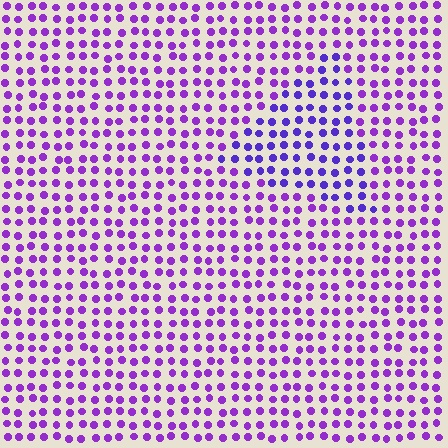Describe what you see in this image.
The image is filled with small purple elements in a uniform arrangement. A triangle-shaped region is visible where the elements are tinted to a slightly different hue, forming a subtle color boundary.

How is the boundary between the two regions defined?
The boundary is defined purely by a slight shift in hue (about 24 degrees). Spacing, size, and orientation are identical on both sides.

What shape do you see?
I see a triangle.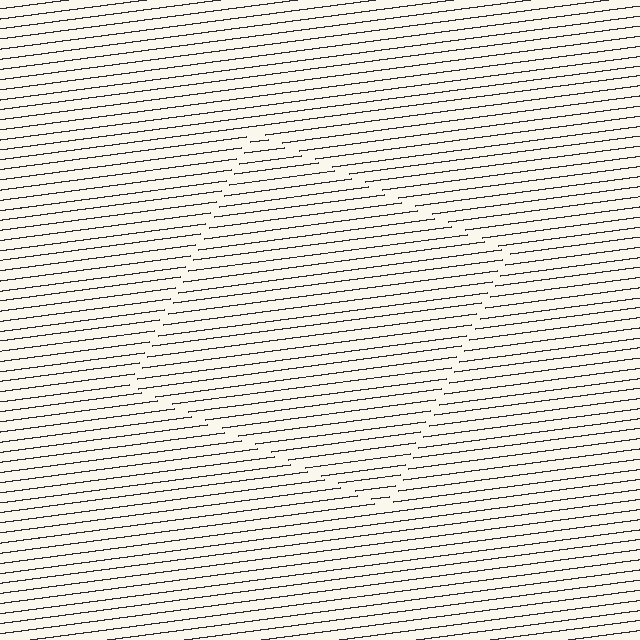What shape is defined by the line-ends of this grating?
An illusory square. The interior of the shape contains the same grating, shifted by half a period — the contour is defined by the phase discontinuity where line-ends from the inner and outer gratings abut.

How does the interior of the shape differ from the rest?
The interior of the shape contains the same grating, shifted by half a period — the contour is defined by the phase discontinuity where line-ends from the inner and outer gratings abut.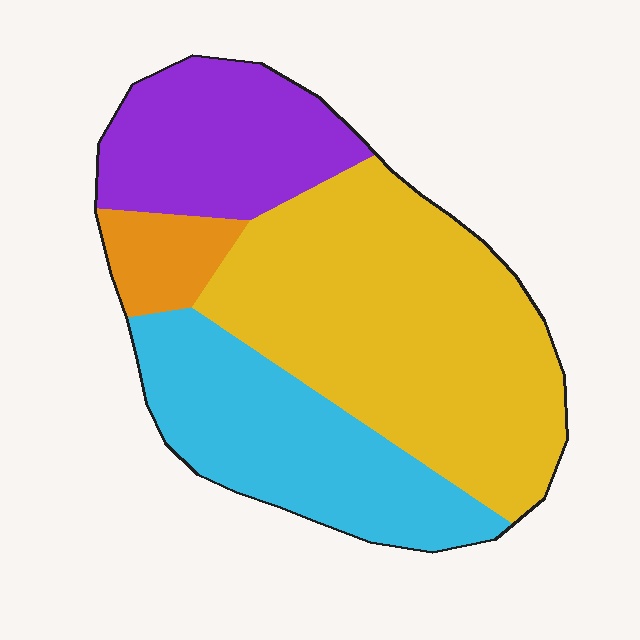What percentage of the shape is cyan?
Cyan takes up about one quarter (1/4) of the shape.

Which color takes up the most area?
Yellow, at roughly 45%.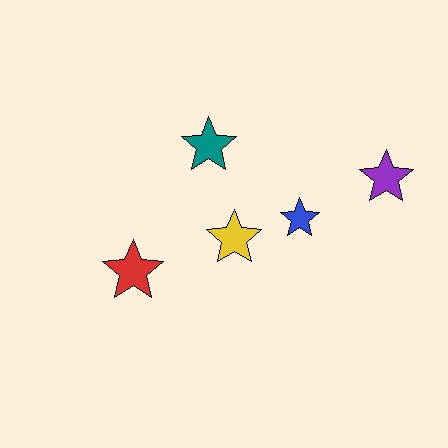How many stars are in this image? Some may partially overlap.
There are 5 stars.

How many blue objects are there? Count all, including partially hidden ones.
There is 1 blue object.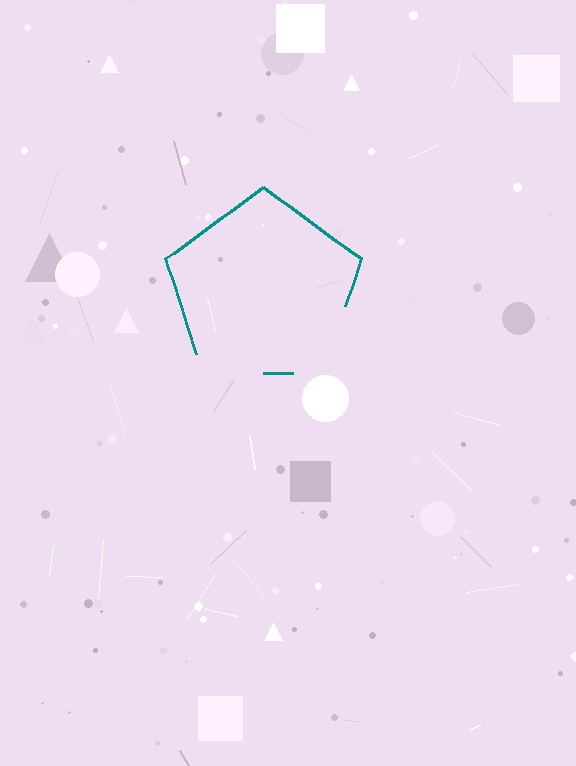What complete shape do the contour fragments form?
The contour fragments form a pentagon.